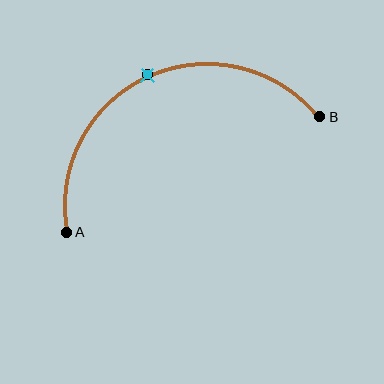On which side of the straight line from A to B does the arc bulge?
The arc bulges above the straight line connecting A and B.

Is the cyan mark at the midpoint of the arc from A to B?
Yes. The cyan mark lies on the arc at equal arc-length from both A and B — it is the arc midpoint.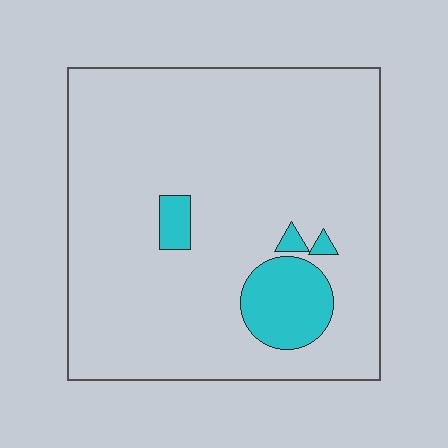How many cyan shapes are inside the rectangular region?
4.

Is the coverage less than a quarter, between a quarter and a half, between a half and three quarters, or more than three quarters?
Less than a quarter.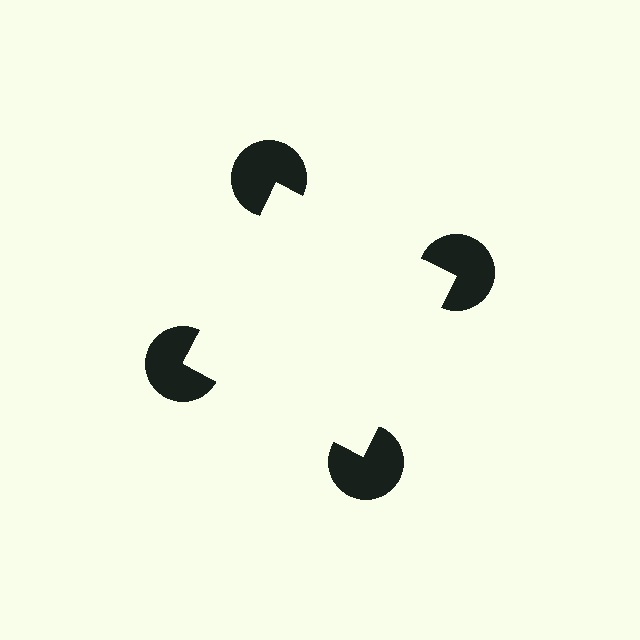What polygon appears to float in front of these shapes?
An illusory square — its edges are inferred from the aligned wedge cuts in the pac-man discs, not physically drawn.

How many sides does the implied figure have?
4 sides.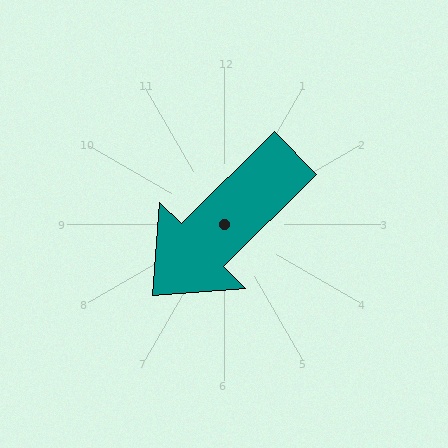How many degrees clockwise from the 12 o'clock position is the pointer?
Approximately 225 degrees.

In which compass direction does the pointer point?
Southwest.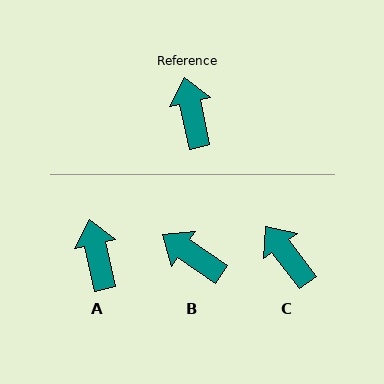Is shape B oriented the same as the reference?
No, it is off by about 44 degrees.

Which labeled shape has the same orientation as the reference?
A.